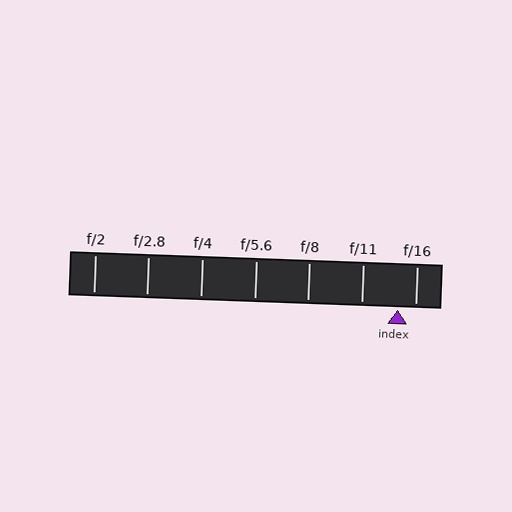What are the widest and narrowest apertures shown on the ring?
The widest aperture shown is f/2 and the narrowest is f/16.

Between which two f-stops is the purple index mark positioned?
The index mark is between f/11 and f/16.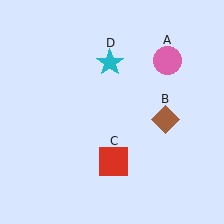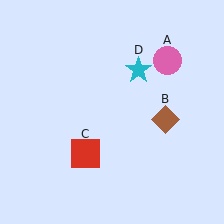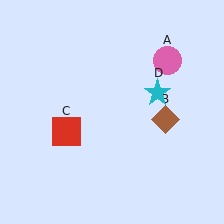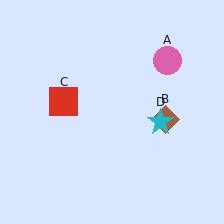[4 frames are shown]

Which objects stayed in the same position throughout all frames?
Pink circle (object A) and brown diamond (object B) remained stationary.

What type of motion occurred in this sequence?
The red square (object C), cyan star (object D) rotated clockwise around the center of the scene.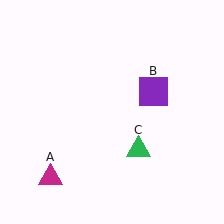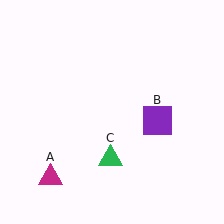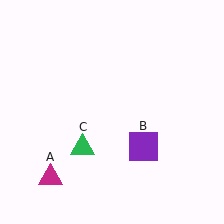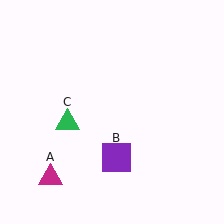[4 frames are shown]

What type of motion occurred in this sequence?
The purple square (object B), green triangle (object C) rotated clockwise around the center of the scene.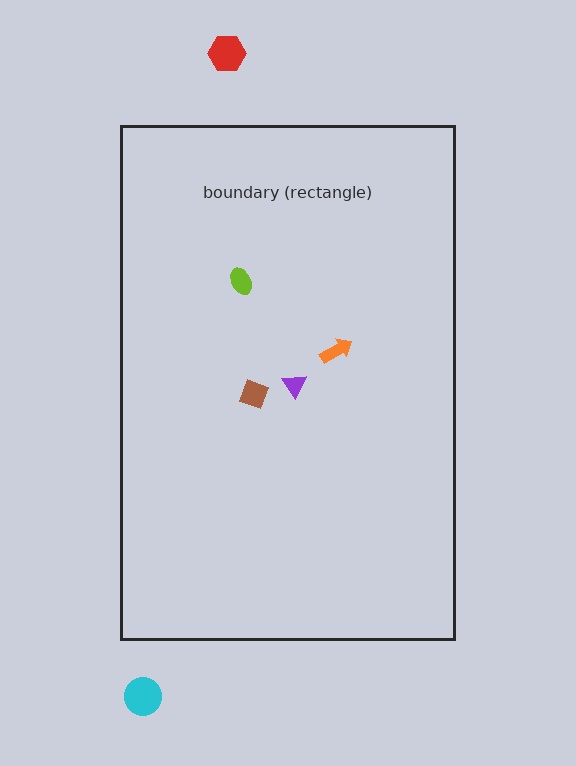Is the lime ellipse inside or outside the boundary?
Inside.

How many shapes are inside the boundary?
4 inside, 2 outside.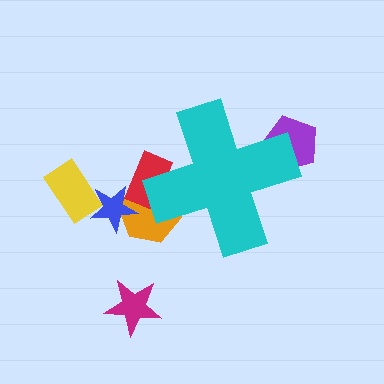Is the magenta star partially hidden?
No, the magenta star is fully visible.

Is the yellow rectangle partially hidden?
No, the yellow rectangle is fully visible.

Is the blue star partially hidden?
No, the blue star is fully visible.